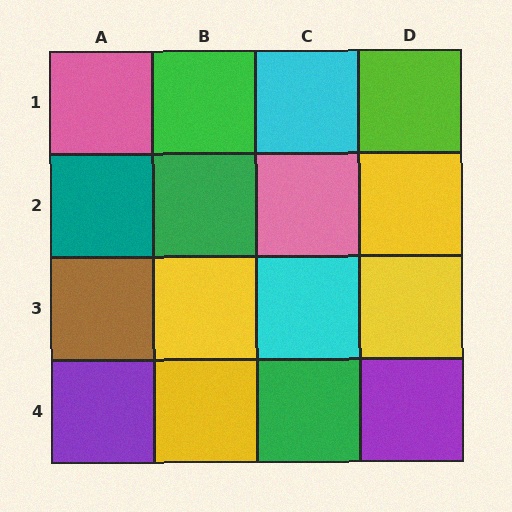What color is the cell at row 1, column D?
Lime.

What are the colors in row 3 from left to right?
Brown, yellow, cyan, yellow.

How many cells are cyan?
2 cells are cyan.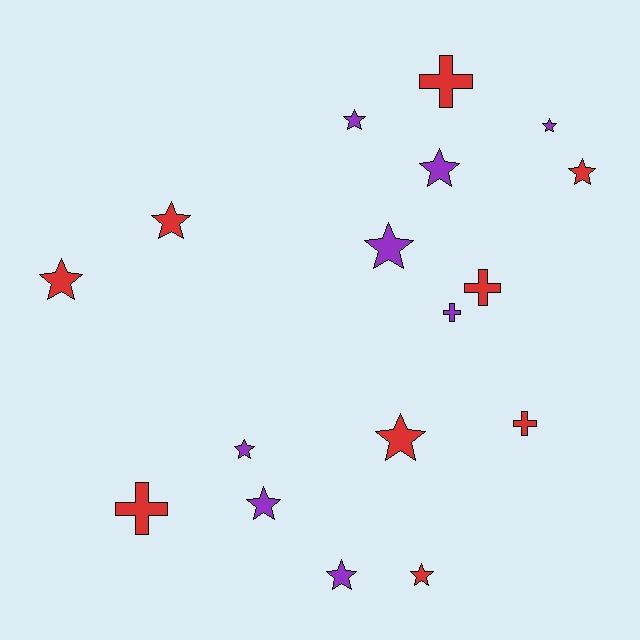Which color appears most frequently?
Red, with 9 objects.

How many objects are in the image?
There are 17 objects.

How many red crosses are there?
There are 4 red crosses.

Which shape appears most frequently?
Star, with 12 objects.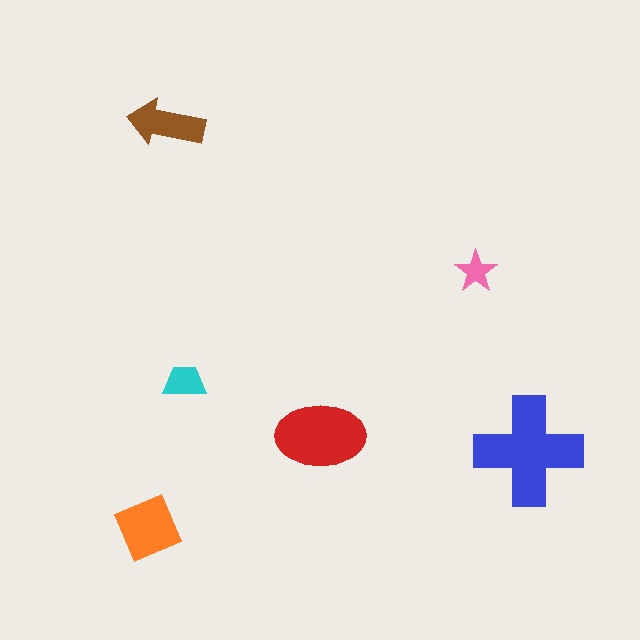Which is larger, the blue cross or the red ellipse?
The blue cross.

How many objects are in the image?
There are 6 objects in the image.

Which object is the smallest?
The pink star.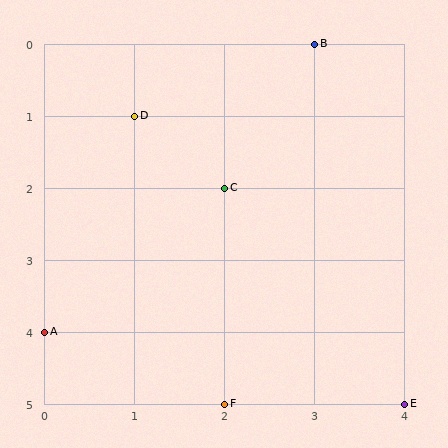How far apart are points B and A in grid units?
Points B and A are 3 columns and 4 rows apart (about 5.0 grid units diagonally).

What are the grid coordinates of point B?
Point B is at grid coordinates (3, 0).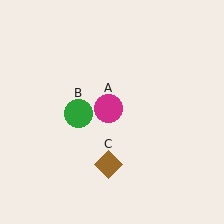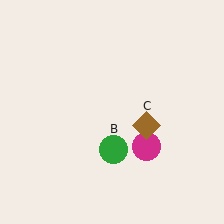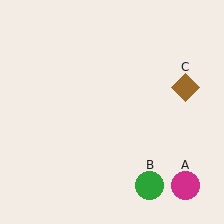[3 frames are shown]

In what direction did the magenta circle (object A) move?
The magenta circle (object A) moved down and to the right.